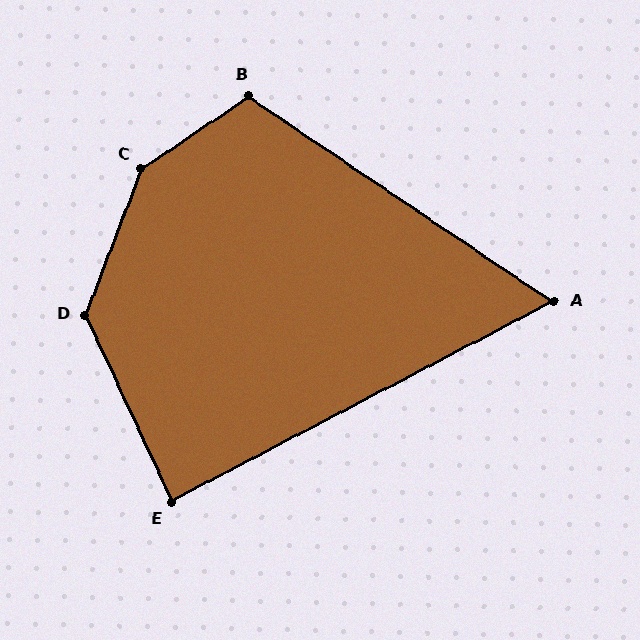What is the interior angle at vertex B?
Approximately 112 degrees (obtuse).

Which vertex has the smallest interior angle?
A, at approximately 61 degrees.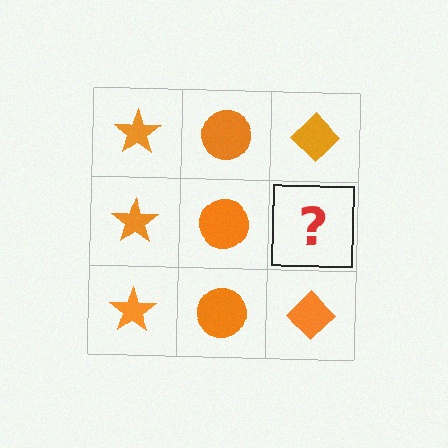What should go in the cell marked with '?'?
The missing cell should contain an orange diamond.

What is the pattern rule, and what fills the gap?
The rule is that each column has a consistent shape. The gap should be filled with an orange diamond.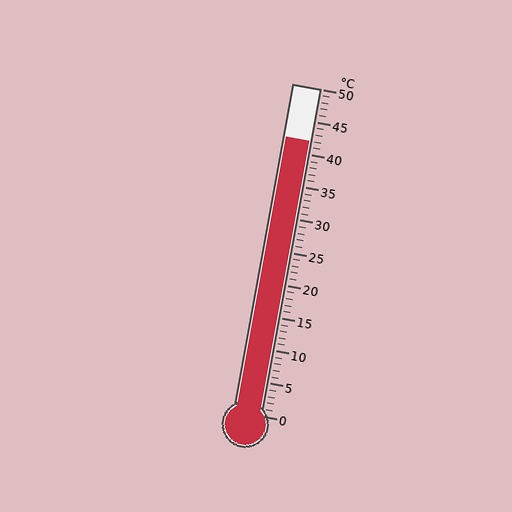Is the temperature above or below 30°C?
The temperature is above 30°C.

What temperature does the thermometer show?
The thermometer shows approximately 42°C.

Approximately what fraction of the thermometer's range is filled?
The thermometer is filled to approximately 85% of its range.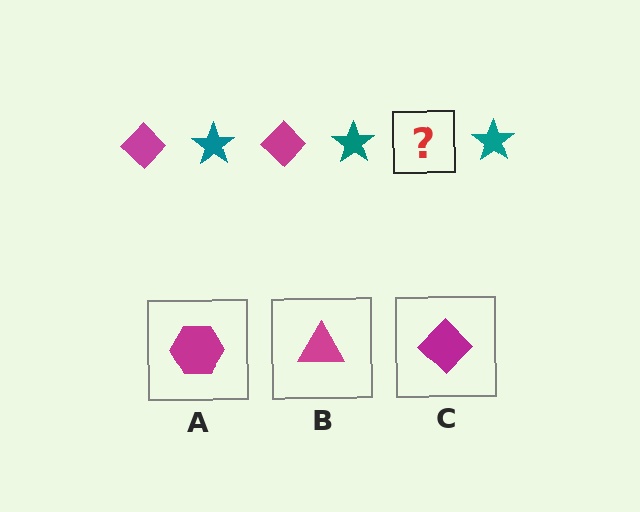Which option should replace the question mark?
Option C.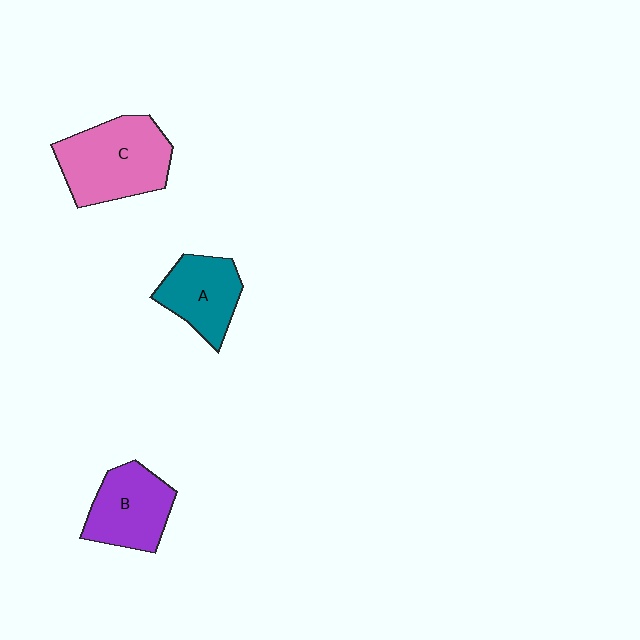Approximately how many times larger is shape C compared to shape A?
Approximately 1.5 times.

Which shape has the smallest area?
Shape A (teal).